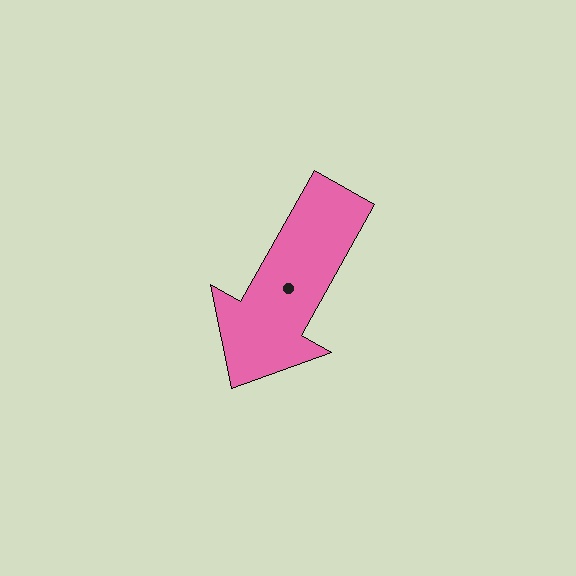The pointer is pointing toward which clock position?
Roughly 7 o'clock.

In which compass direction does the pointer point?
Southwest.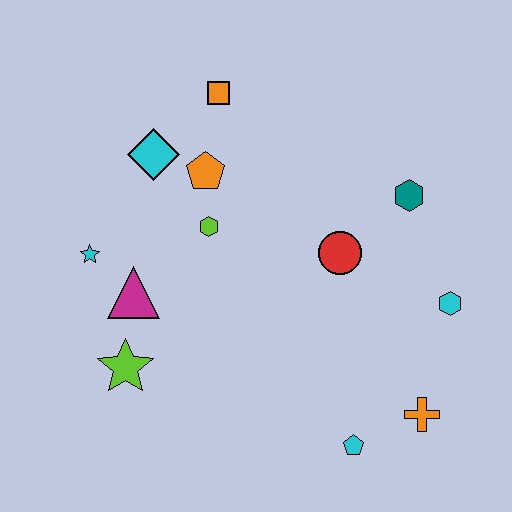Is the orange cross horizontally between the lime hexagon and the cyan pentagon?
No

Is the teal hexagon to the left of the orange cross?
Yes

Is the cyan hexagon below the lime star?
No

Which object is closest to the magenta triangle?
The cyan star is closest to the magenta triangle.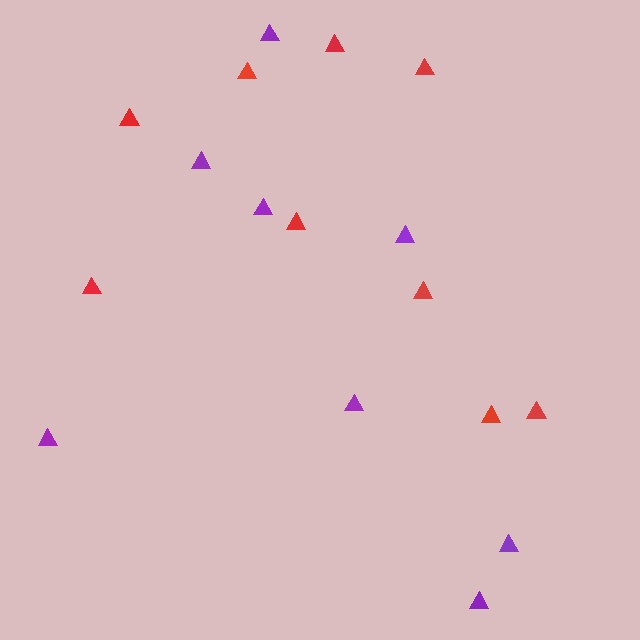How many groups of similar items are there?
There are 2 groups: one group of red triangles (9) and one group of purple triangles (8).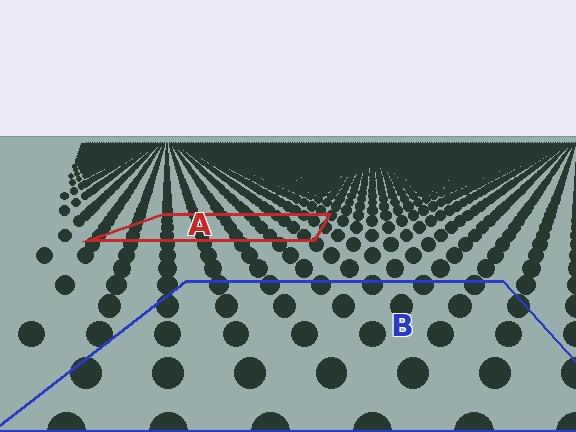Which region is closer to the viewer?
Region B is closer. The texture elements there are larger and more spread out.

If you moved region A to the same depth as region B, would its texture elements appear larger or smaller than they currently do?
They would appear larger. At a closer depth, the same texture elements are projected at a bigger on-screen size.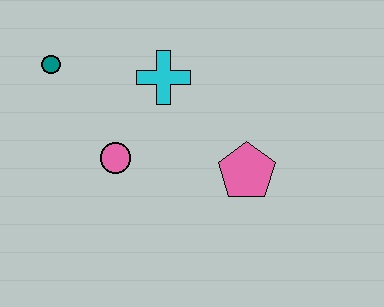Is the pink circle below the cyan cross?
Yes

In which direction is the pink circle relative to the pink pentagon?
The pink circle is to the left of the pink pentagon.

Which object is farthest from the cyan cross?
The pink pentagon is farthest from the cyan cross.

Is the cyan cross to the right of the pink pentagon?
No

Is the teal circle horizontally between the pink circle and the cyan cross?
No